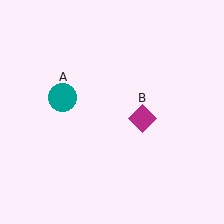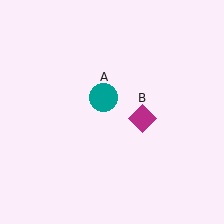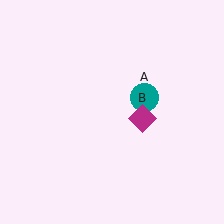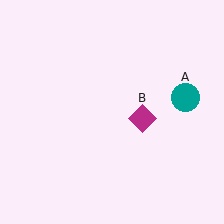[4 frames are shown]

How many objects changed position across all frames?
1 object changed position: teal circle (object A).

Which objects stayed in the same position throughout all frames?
Magenta diamond (object B) remained stationary.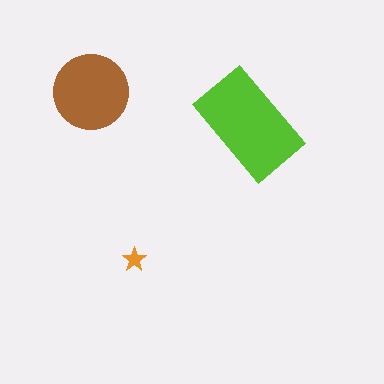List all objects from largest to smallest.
The lime rectangle, the brown circle, the orange star.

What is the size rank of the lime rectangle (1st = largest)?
1st.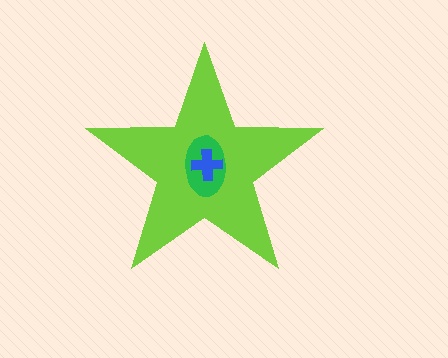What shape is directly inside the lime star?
The green ellipse.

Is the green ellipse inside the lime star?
Yes.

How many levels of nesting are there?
3.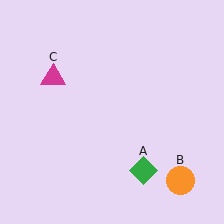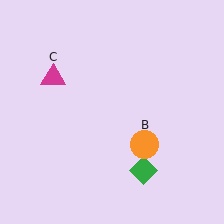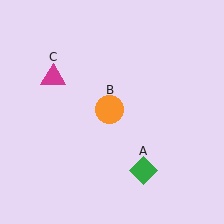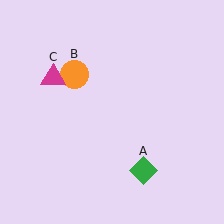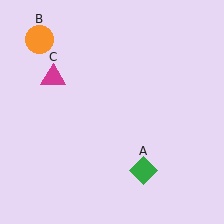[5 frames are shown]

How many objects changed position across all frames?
1 object changed position: orange circle (object B).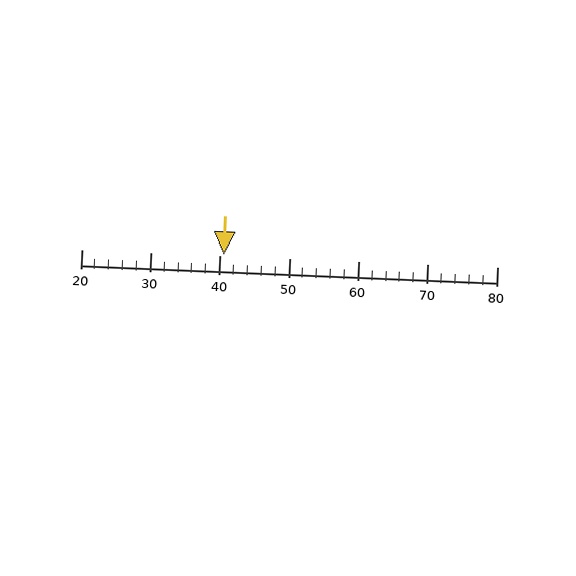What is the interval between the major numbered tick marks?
The major tick marks are spaced 10 units apart.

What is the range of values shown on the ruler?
The ruler shows values from 20 to 80.